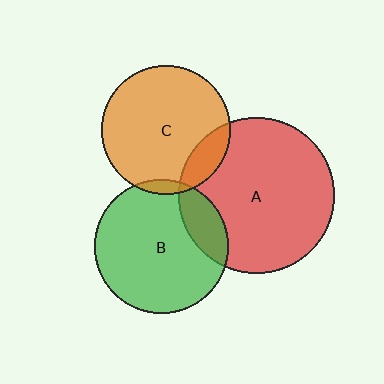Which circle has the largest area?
Circle A (red).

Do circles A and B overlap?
Yes.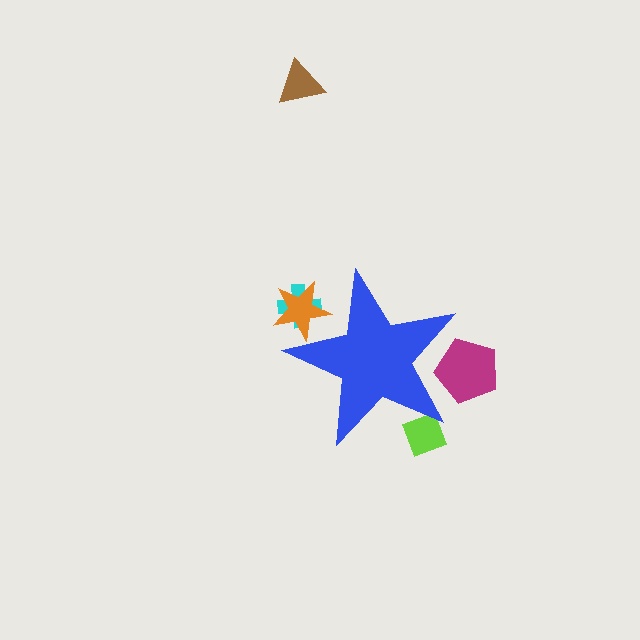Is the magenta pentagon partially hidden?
Yes, the magenta pentagon is partially hidden behind the blue star.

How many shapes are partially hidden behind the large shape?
4 shapes are partially hidden.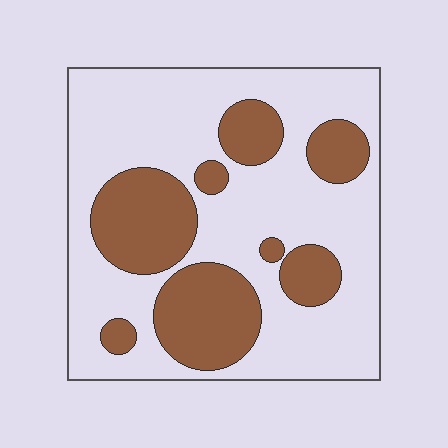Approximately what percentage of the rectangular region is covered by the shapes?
Approximately 30%.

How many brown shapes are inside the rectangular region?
8.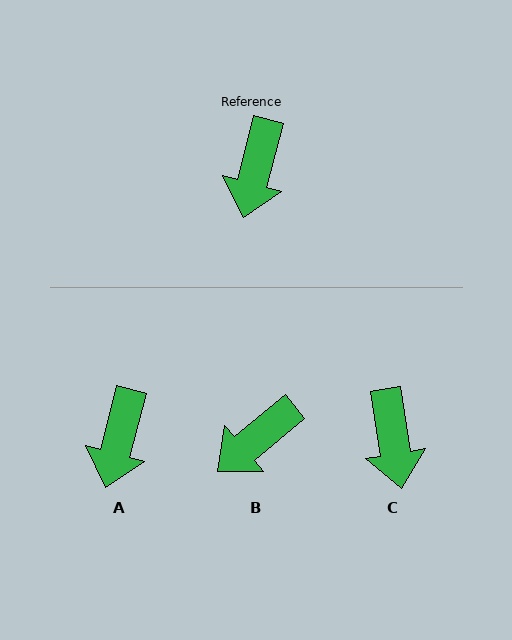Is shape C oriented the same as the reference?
No, it is off by about 24 degrees.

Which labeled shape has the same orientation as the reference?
A.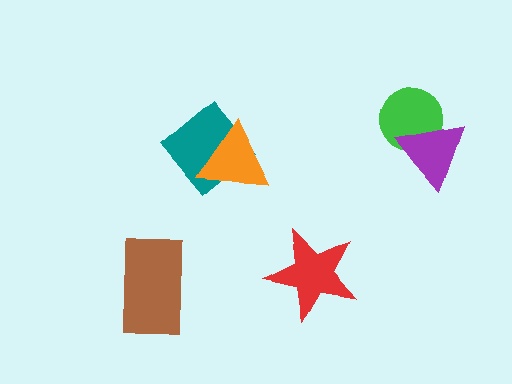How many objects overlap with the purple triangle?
1 object overlaps with the purple triangle.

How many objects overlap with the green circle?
1 object overlaps with the green circle.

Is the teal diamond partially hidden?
Yes, it is partially covered by another shape.